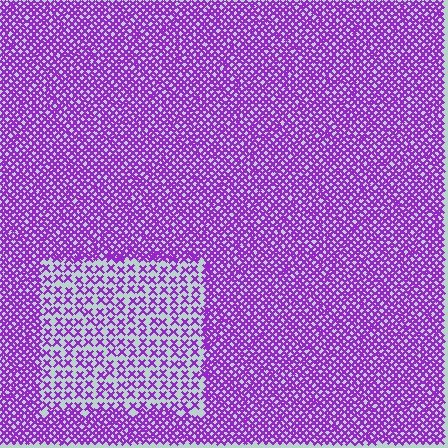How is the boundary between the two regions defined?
The boundary is defined by a change in element density (approximately 2.4x ratio). All elements are the same color, size, and shape.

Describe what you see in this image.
The image contains small purple elements arranged at two different densities. A rectangle-shaped region is visible where the elements are less densely packed than the surrounding area.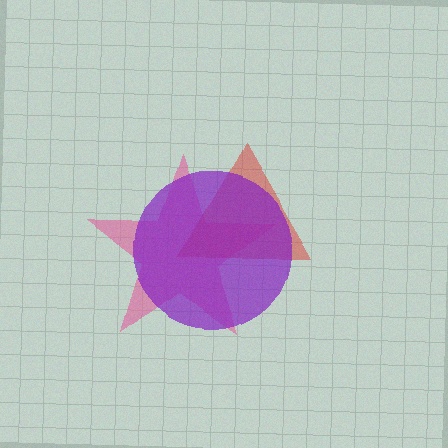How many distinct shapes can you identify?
There are 3 distinct shapes: a pink star, a red triangle, a purple circle.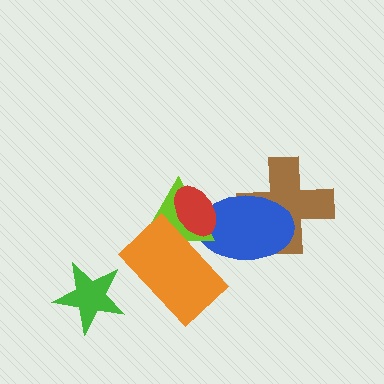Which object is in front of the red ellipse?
The orange rectangle is in front of the red ellipse.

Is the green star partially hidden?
No, no other shape covers it.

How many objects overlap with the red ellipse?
3 objects overlap with the red ellipse.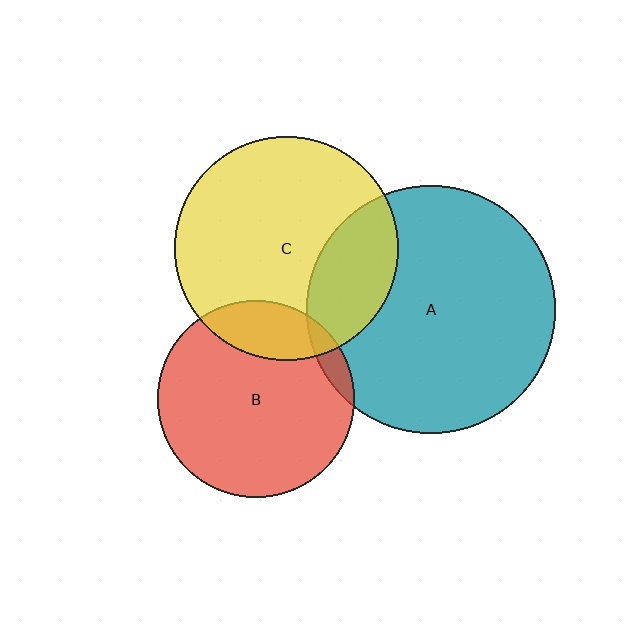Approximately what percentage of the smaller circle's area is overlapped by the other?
Approximately 5%.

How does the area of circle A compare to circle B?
Approximately 1.6 times.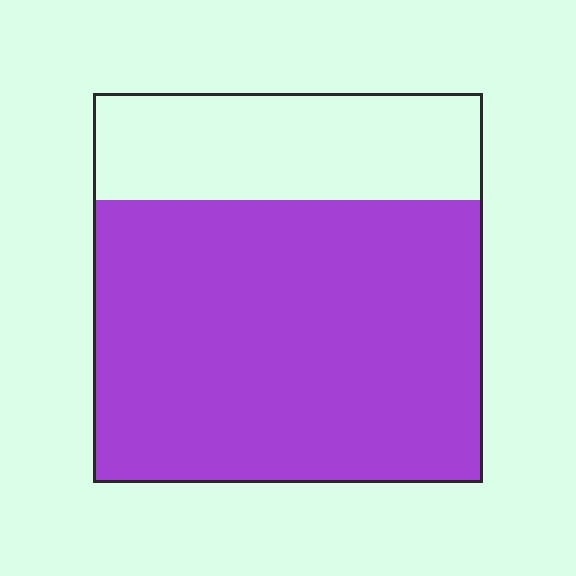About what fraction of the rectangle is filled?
About three quarters (3/4).